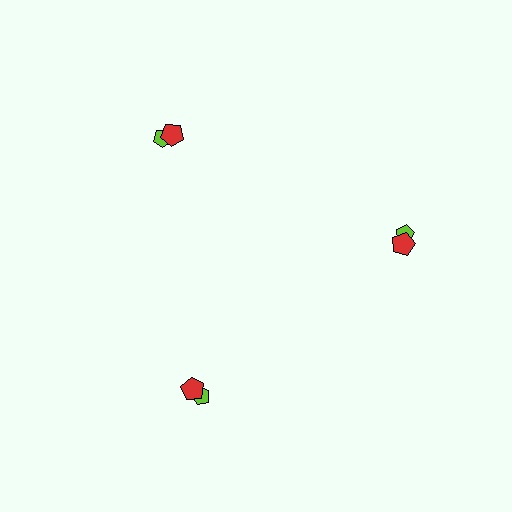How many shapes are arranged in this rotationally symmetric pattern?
There are 6 shapes, arranged in 3 groups of 2.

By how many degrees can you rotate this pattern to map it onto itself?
The pattern maps onto itself every 120 degrees of rotation.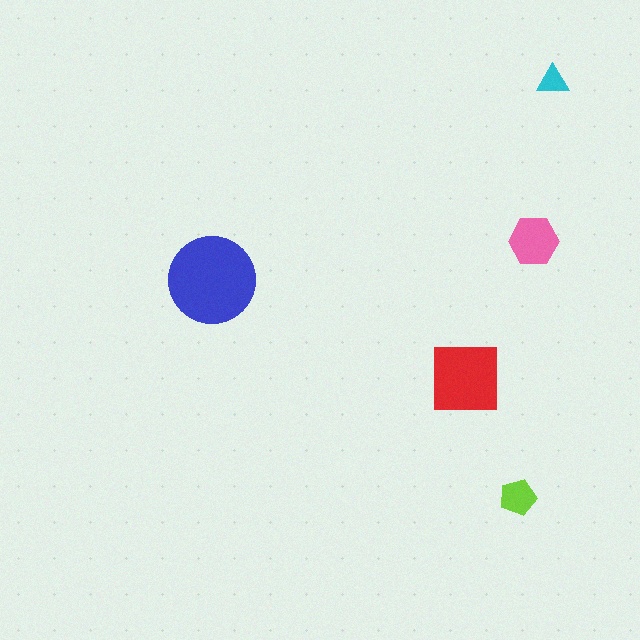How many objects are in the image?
There are 5 objects in the image.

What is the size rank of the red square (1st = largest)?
2nd.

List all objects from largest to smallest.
The blue circle, the red square, the pink hexagon, the lime pentagon, the cyan triangle.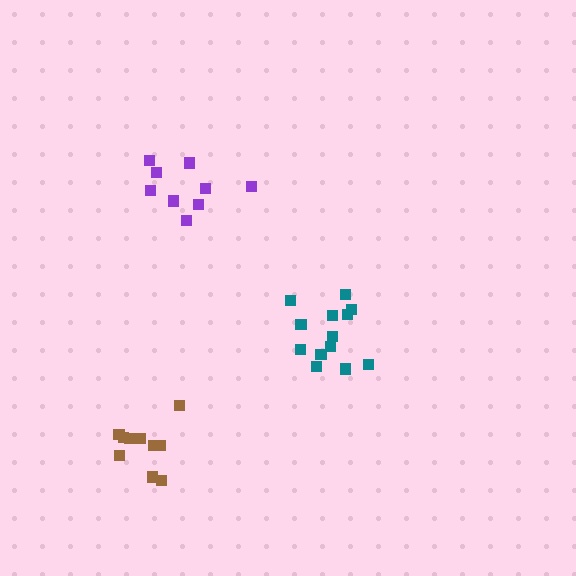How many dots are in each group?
Group 1: 13 dots, Group 2: 10 dots, Group 3: 10 dots (33 total).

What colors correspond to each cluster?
The clusters are colored: teal, brown, purple.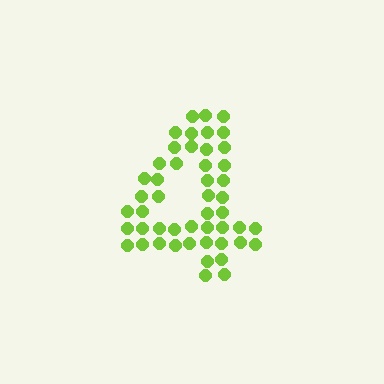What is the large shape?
The large shape is the digit 4.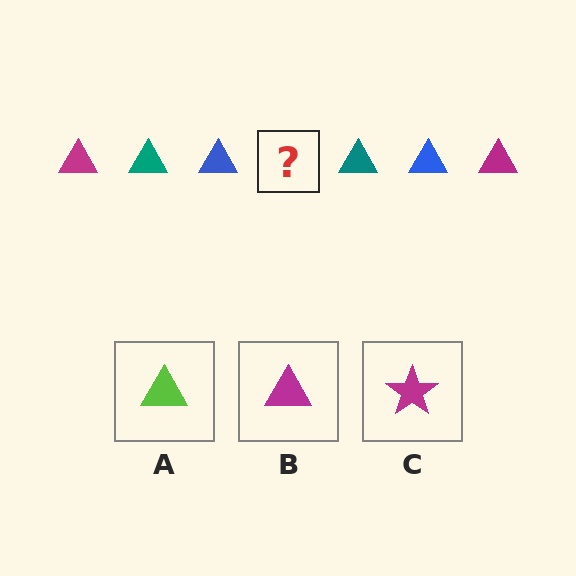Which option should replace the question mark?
Option B.